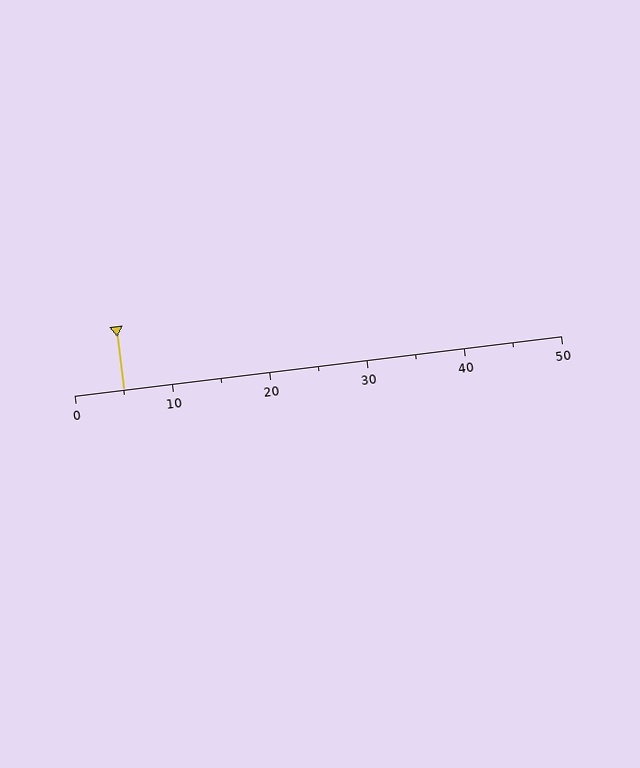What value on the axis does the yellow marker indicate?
The marker indicates approximately 5.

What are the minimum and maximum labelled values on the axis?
The axis runs from 0 to 50.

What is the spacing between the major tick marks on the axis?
The major ticks are spaced 10 apart.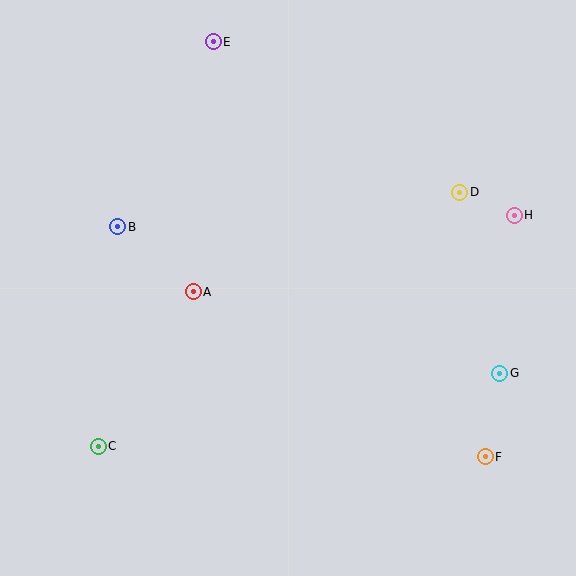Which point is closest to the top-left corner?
Point E is closest to the top-left corner.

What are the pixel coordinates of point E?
Point E is at (213, 42).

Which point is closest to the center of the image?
Point A at (193, 292) is closest to the center.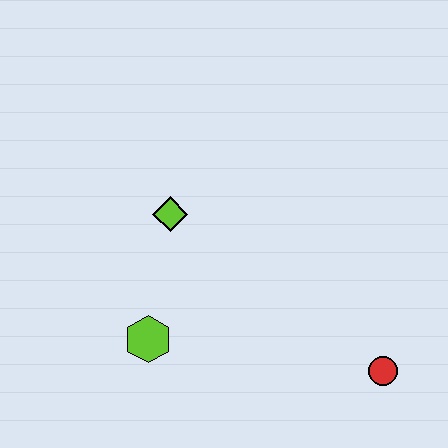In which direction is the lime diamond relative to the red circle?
The lime diamond is to the left of the red circle.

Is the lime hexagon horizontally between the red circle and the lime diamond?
No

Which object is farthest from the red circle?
The lime diamond is farthest from the red circle.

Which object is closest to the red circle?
The lime hexagon is closest to the red circle.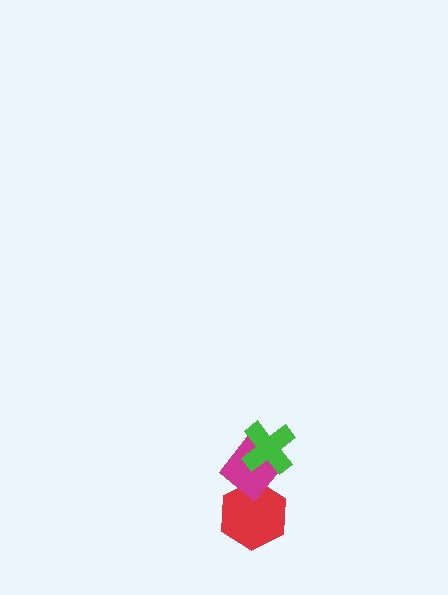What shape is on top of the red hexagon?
The magenta diamond is on top of the red hexagon.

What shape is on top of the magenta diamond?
The green cross is on top of the magenta diamond.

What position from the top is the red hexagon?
The red hexagon is 3rd from the top.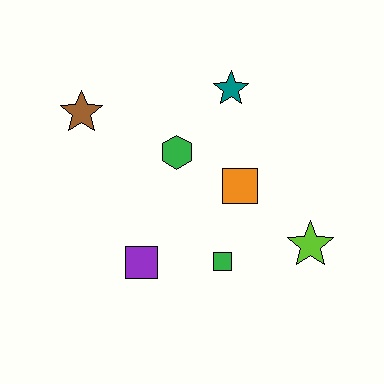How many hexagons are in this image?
There is 1 hexagon.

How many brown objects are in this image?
There is 1 brown object.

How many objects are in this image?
There are 7 objects.